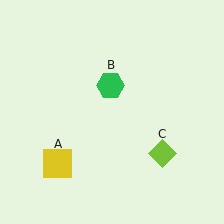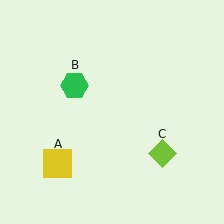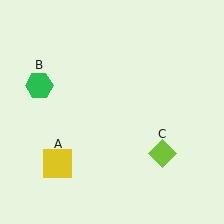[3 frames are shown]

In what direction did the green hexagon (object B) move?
The green hexagon (object B) moved left.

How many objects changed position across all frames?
1 object changed position: green hexagon (object B).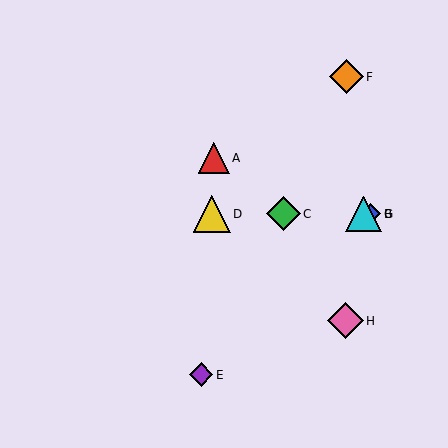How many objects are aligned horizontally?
4 objects (B, C, D, G) are aligned horizontally.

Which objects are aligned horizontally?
Objects B, C, D, G are aligned horizontally.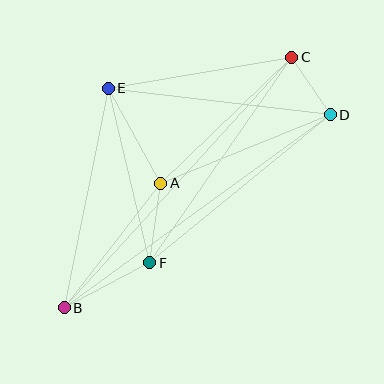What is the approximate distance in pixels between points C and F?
The distance between C and F is approximately 249 pixels.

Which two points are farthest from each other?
Points B and C are farthest from each other.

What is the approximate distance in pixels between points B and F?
The distance between B and F is approximately 97 pixels.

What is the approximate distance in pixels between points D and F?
The distance between D and F is approximately 233 pixels.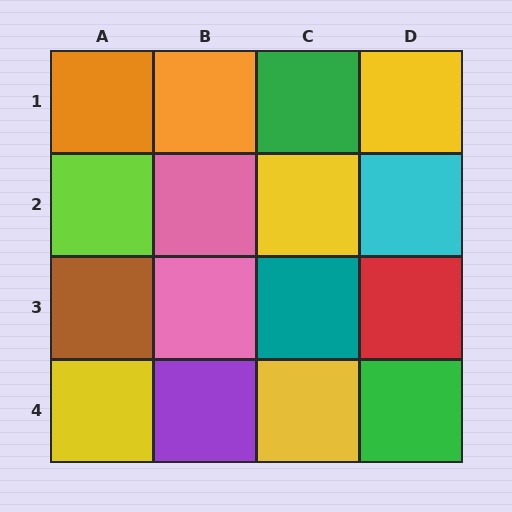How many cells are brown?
1 cell is brown.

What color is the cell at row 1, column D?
Yellow.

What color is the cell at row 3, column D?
Red.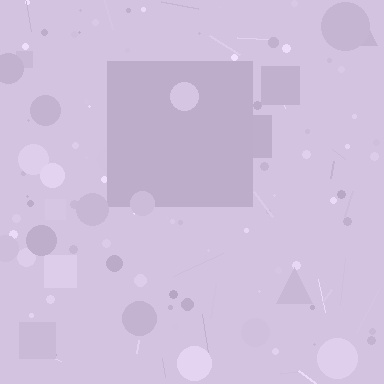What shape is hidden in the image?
A square is hidden in the image.